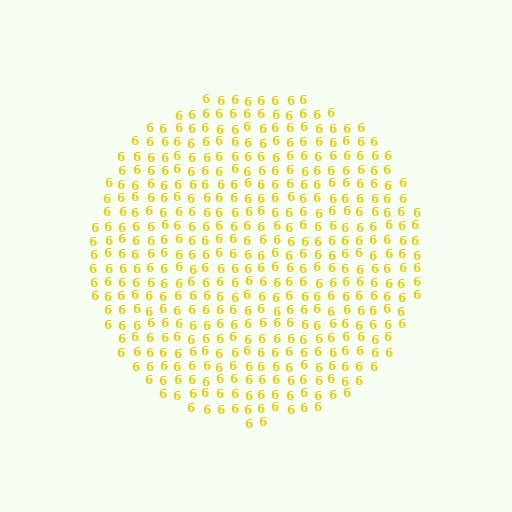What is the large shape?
The large shape is a circle.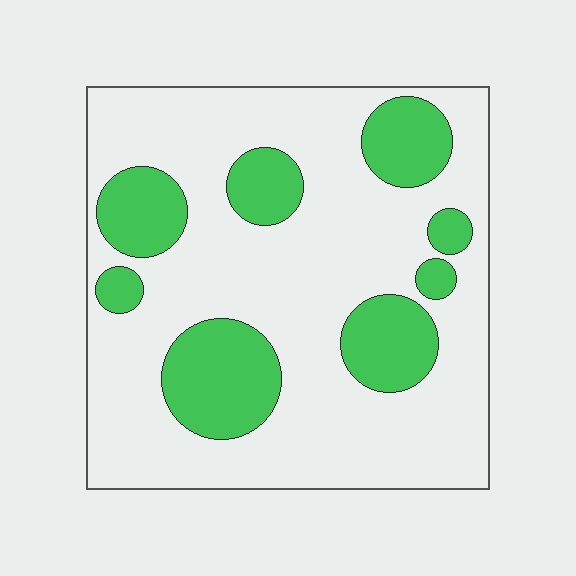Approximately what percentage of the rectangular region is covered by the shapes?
Approximately 25%.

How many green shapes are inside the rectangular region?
8.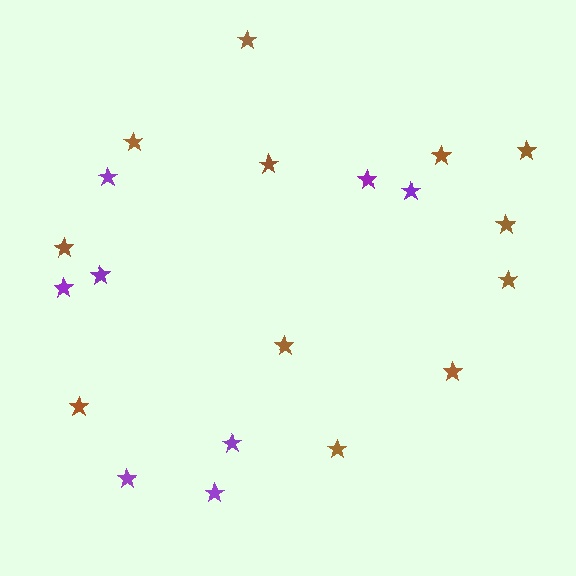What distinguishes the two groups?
There are 2 groups: one group of purple stars (8) and one group of brown stars (12).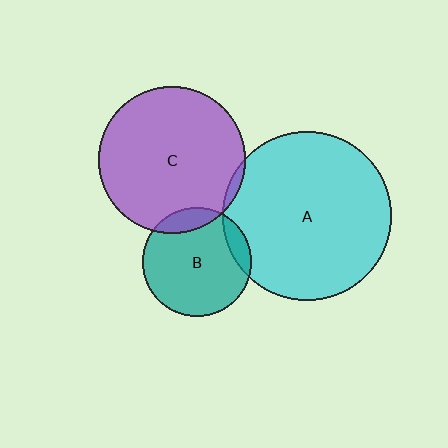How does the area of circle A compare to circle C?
Approximately 1.3 times.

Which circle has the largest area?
Circle A (cyan).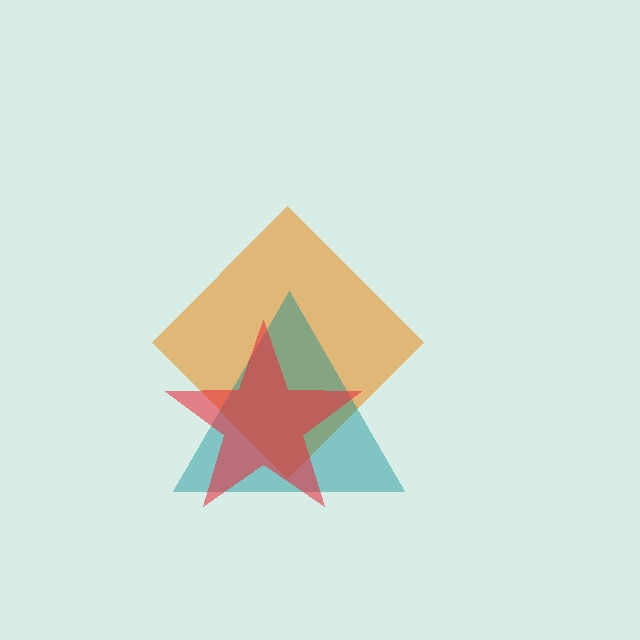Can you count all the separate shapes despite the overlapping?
Yes, there are 3 separate shapes.